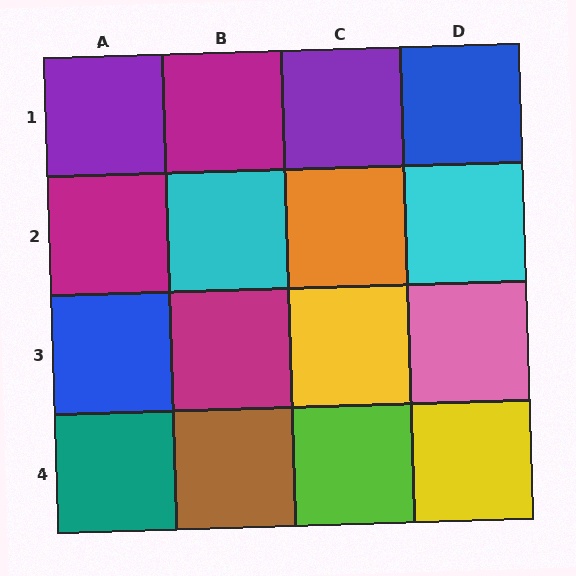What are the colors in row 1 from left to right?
Purple, magenta, purple, blue.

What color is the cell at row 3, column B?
Magenta.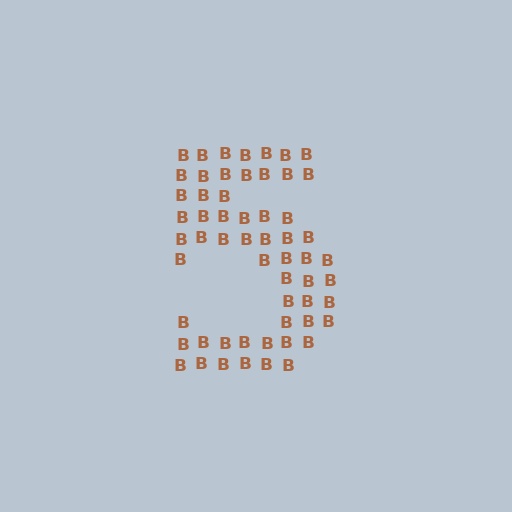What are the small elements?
The small elements are letter B's.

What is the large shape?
The large shape is the digit 5.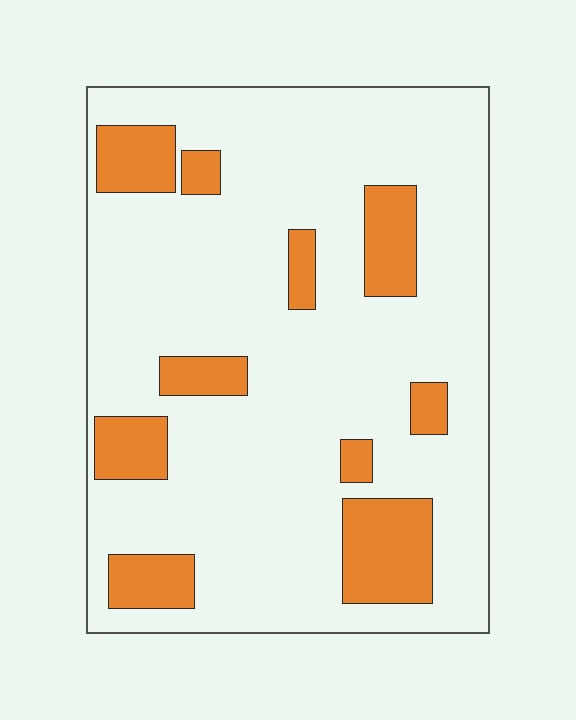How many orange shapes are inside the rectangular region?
10.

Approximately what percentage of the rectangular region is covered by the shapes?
Approximately 20%.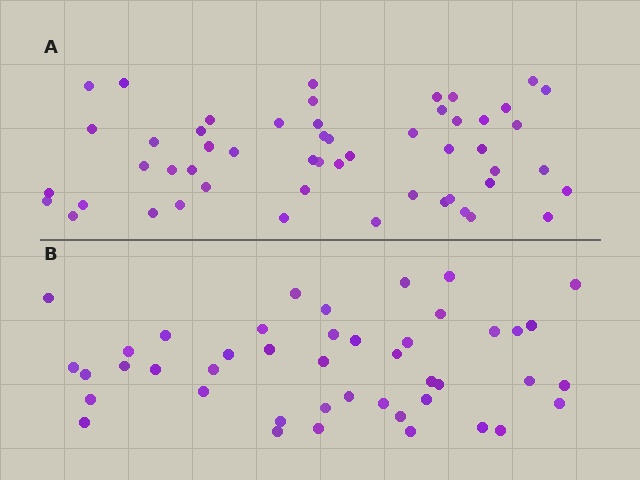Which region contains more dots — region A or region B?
Region A (the top region) has more dots.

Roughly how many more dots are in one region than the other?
Region A has roughly 8 or so more dots than region B.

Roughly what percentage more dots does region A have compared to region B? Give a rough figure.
About 20% more.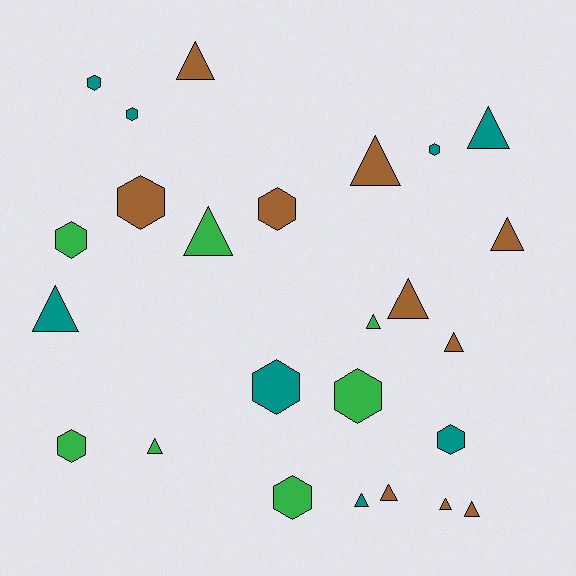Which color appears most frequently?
Brown, with 10 objects.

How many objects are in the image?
There are 25 objects.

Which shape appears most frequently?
Triangle, with 14 objects.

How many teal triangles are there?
There are 3 teal triangles.